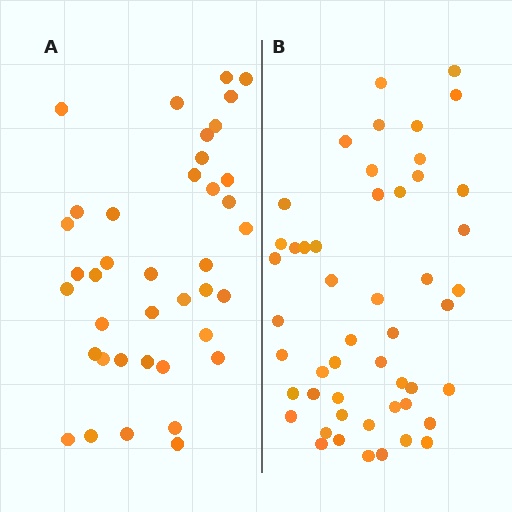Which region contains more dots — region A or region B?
Region B (the right region) has more dots.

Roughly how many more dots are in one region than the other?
Region B has roughly 12 or so more dots than region A.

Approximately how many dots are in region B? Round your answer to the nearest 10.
About 50 dots.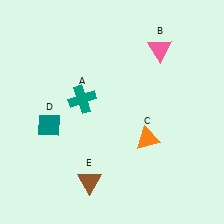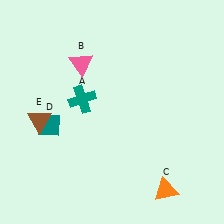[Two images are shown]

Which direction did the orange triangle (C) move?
The orange triangle (C) moved down.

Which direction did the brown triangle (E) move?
The brown triangle (E) moved up.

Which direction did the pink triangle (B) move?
The pink triangle (B) moved left.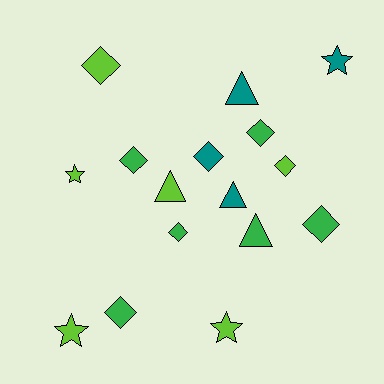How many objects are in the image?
There are 16 objects.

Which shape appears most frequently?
Diamond, with 8 objects.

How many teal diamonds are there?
There is 1 teal diamond.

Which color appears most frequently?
Lime, with 6 objects.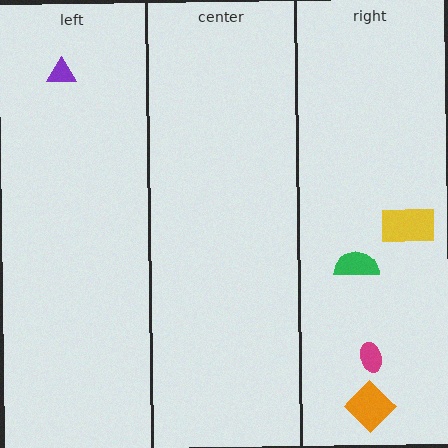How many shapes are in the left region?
1.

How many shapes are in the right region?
4.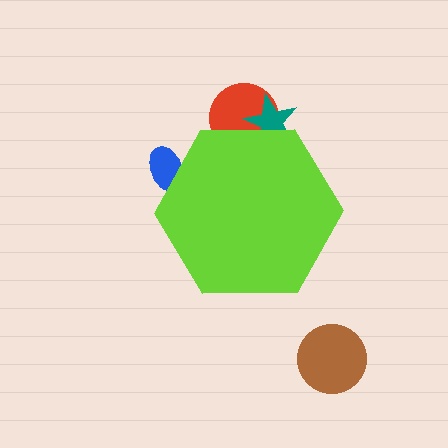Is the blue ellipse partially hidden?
Yes, the blue ellipse is partially hidden behind the lime hexagon.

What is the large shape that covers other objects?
A lime hexagon.